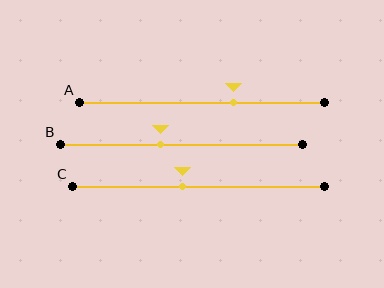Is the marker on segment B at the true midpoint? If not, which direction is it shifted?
No, the marker on segment B is shifted to the left by about 9% of the segment length.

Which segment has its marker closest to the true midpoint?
Segment C has its marker closest to the true midpoint.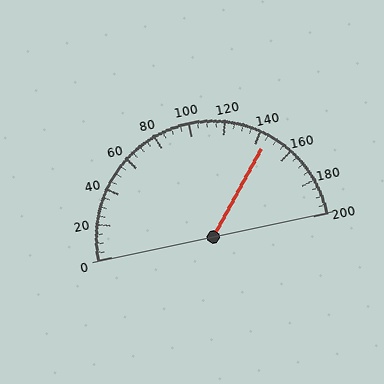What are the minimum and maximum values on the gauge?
The gauge ranges from 0 to 200.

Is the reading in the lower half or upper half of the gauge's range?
The reading is in the upper half of the range (0 to 200).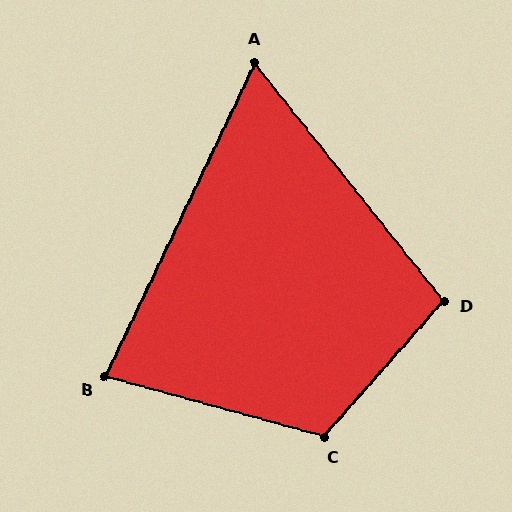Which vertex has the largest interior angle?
C, at approximately 116 degrees.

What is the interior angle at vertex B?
Approximately 80 degrees (acute).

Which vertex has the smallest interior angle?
A, at approximately 64 degrees.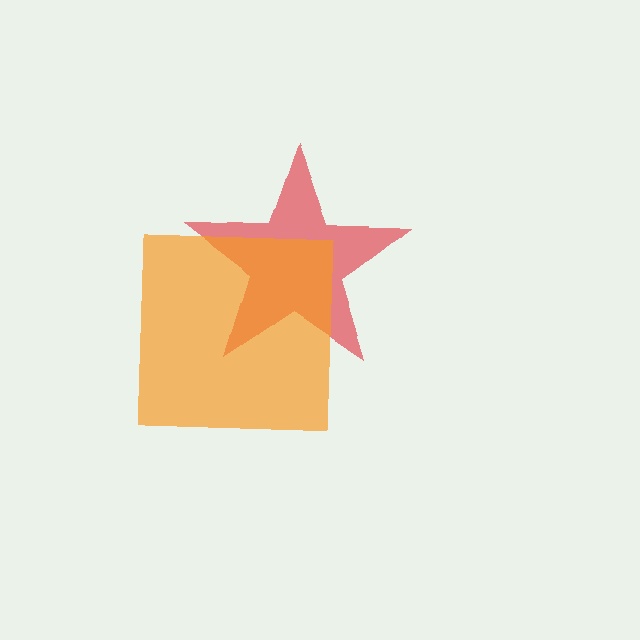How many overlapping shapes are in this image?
There are 2 overlapping shapes in the image.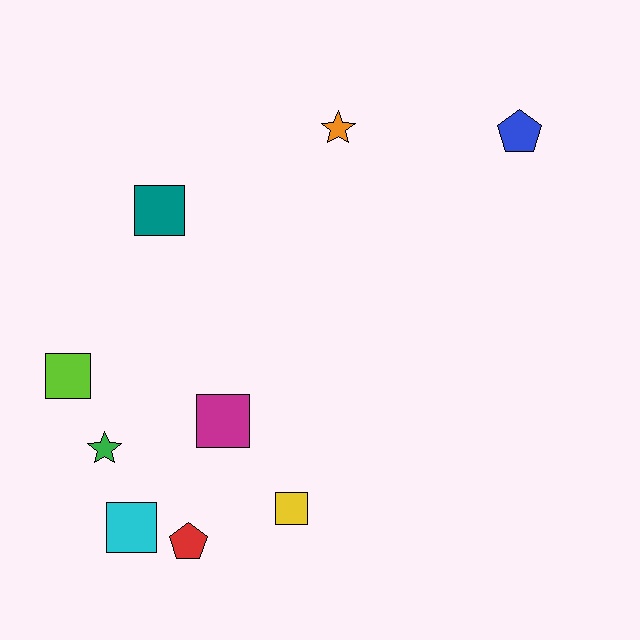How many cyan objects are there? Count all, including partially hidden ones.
There is 1 cyan object.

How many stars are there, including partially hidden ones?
There are 2 stars.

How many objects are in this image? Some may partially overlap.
There are 9 objects.